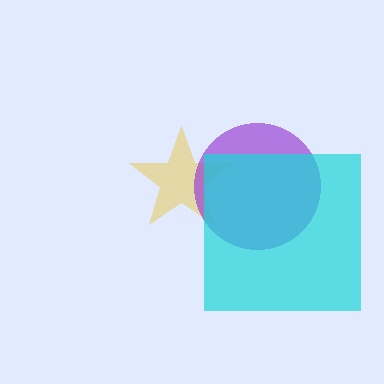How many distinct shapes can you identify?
There are 3 distinct shapes: a yellow star, a purple circle, a cyan square.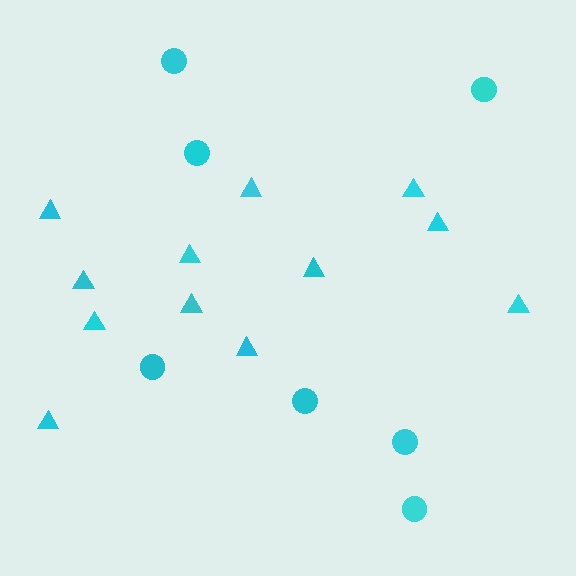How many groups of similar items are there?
There are 2 groups: one group of circles (7) and one group of triangles (12).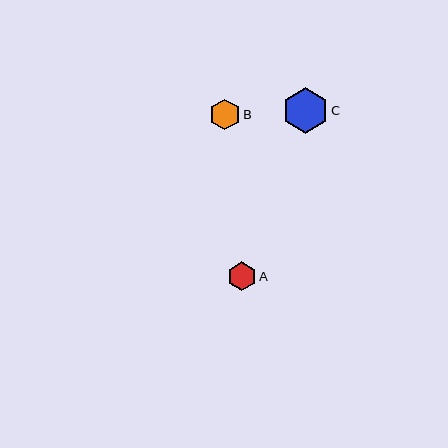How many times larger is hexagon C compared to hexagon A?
Hexagon C is approximately 1.6 times the size of hexagon A.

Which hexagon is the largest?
Hexagon C is the largest with a size of approximately 46 pixels.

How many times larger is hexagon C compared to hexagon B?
Hexagon C is approximately 1.5 times the size of hexagon B.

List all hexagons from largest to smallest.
From largest to smallest: C, B, A.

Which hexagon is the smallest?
Hexagon A is the smallest with a size of approximately 29 pixels.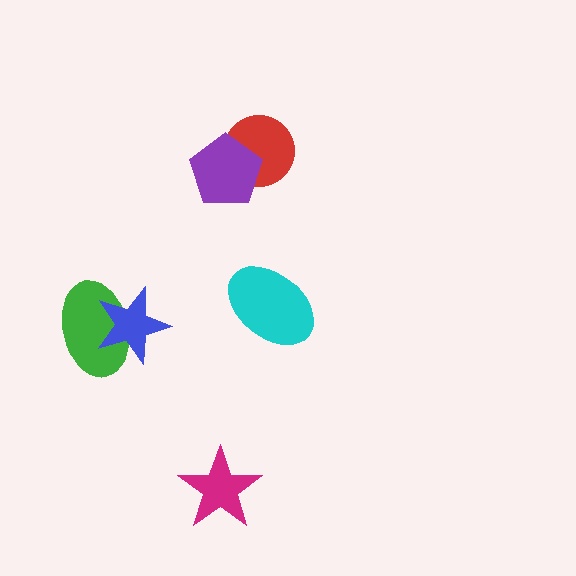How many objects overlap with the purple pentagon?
1 object overlaps with the purple pentagon.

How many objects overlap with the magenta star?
0 objects overlap with the magenta star.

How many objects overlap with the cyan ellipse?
0 objects overlap with the cyan ellipse.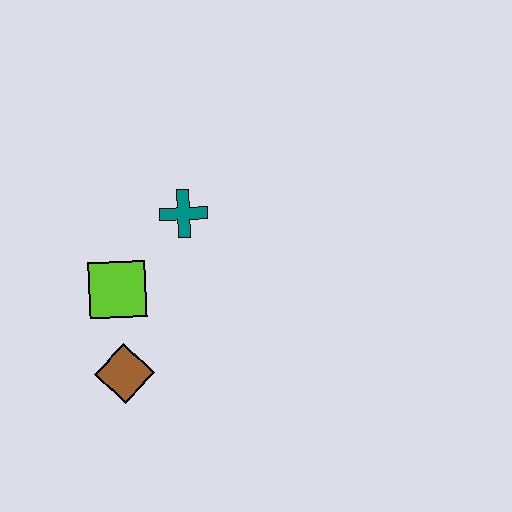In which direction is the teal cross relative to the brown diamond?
The teal cross is above the brown diamond.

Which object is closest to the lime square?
The brown diamond is closest to the lime square.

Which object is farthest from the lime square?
The teal cross is farthest from the lime square.